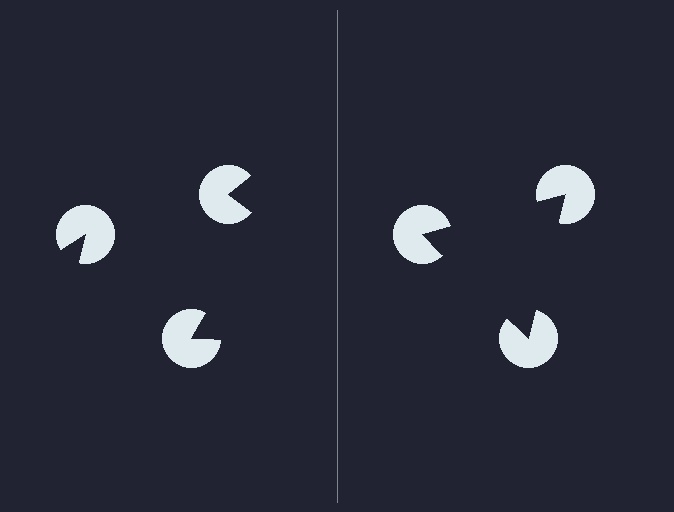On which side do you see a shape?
An illusory triangle appears on the right side. On the left side the wedge cuts are rotated, so no coherent shape forms.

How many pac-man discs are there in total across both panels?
6 — 3 on each side.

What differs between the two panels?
The pac-man discs are positioned identically on both sides; only the wedge orientations differ. On the right they align to a triangle; on the left they are misaligned.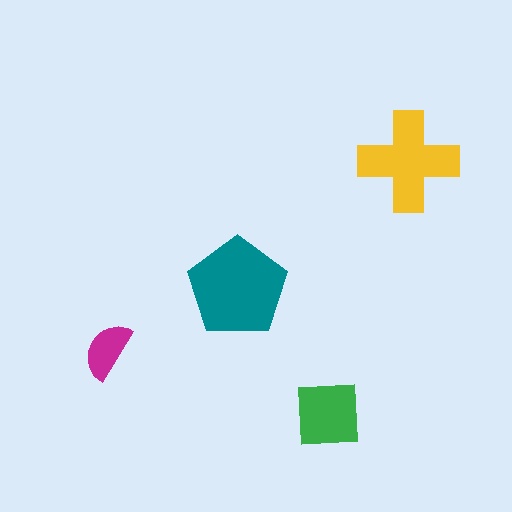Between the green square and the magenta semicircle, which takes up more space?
The green square.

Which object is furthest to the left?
The magenta semicircle is leftmost.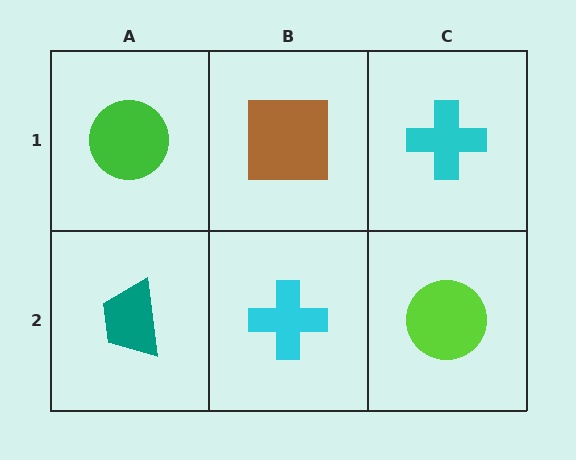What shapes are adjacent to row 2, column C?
A cyan cross (row 1, column C), a cyan cross (row 2, column B).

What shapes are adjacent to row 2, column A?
A green circle (row 1, column A), a cyan cross (row 2, column B).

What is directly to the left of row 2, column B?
A teal trapezoid.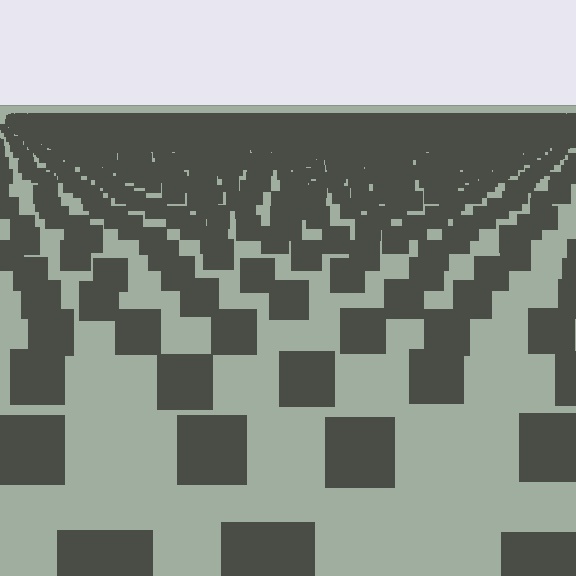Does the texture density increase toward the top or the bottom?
Density increases toward the top.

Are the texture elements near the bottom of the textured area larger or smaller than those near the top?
Larger. Near the bottom, elements are closer to the viewer and appear at a bigger on-screen size.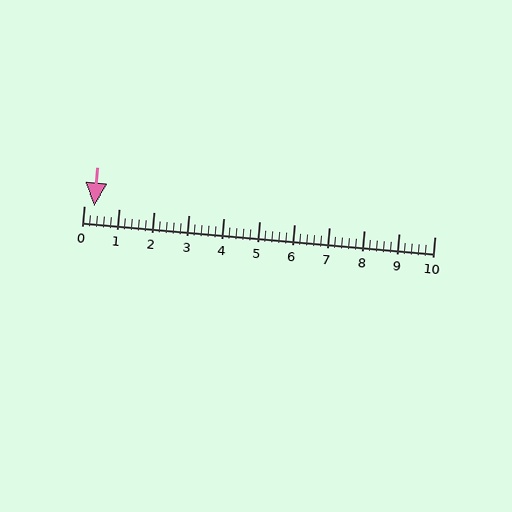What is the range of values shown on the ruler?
The ruler shows values from 0 to 10.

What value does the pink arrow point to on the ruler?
The pink arrow points to approximately 0.3.